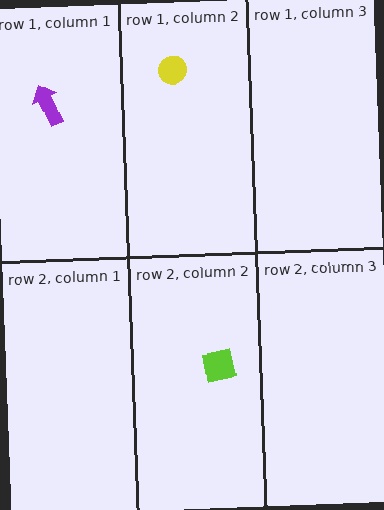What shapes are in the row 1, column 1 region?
The purple arrow.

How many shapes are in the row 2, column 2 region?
1.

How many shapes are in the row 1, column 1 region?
1.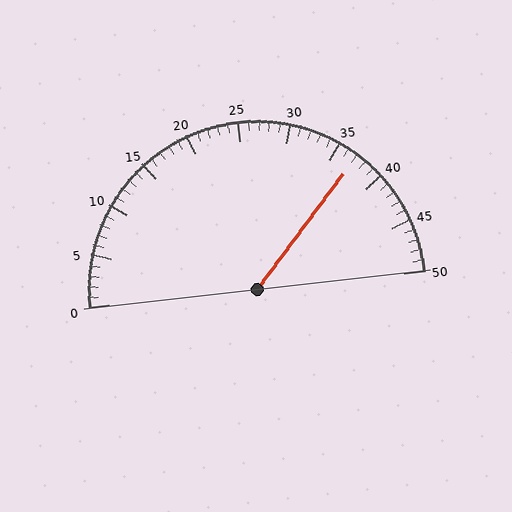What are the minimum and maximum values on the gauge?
The gauge ranges from 0 to 50.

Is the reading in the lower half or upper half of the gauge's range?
The reading is in the upper half of the range (0 to 50).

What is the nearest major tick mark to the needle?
The nearest major tick mark is 35.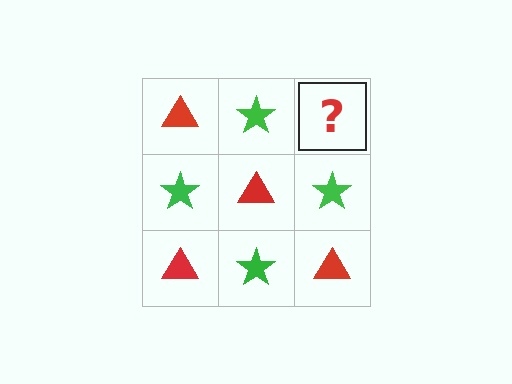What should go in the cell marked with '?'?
The missing cell should contain a red triangle.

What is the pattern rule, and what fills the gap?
The rule is that it alternates red triangle and green star in a checkerboard pattern. The gap should be filled with a red triangle.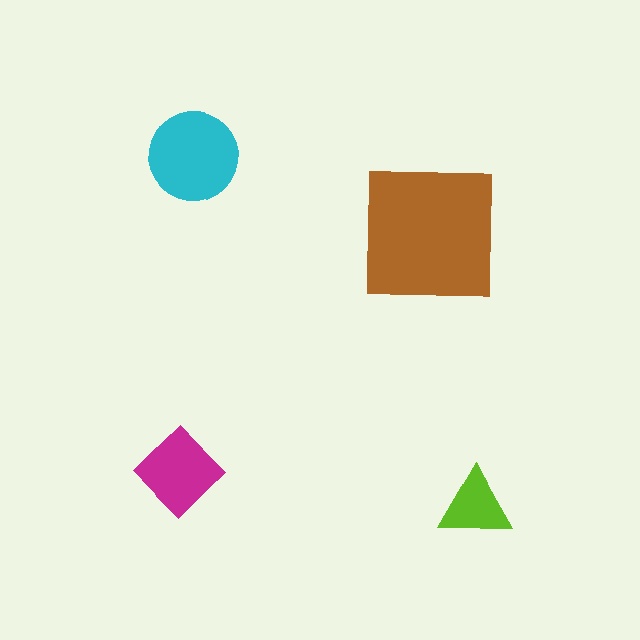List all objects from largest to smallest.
The brown square, the cyan circle, the magenta diamond, the lime triangle.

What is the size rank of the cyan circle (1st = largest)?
2nd.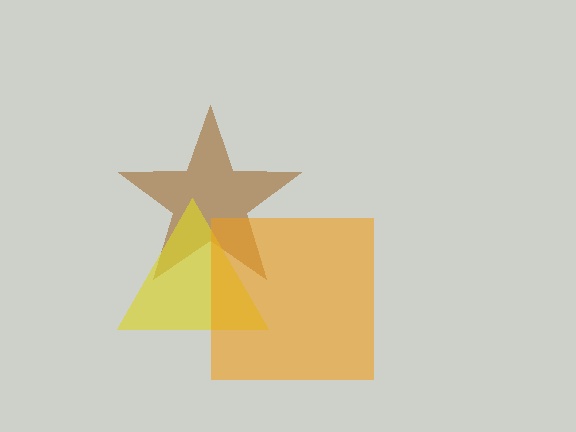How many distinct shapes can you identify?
There are 3 distinct shapes: a brown star, a yellow triangle, an orange square.